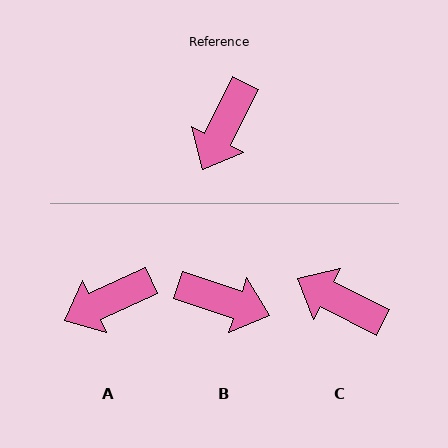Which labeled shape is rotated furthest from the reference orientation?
B, about 97 degrees away.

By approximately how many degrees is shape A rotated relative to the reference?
Approximately 40 degrees clockwise.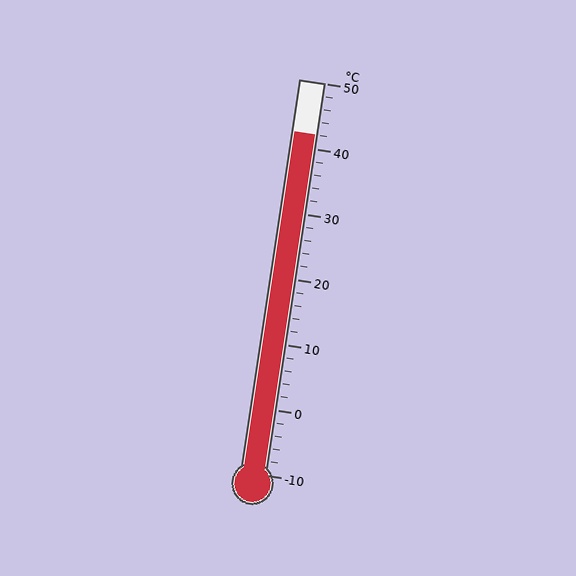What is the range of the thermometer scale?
The thermometer scale ranges from -10°C to 50°C.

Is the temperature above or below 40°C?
The temperature is above 40°C.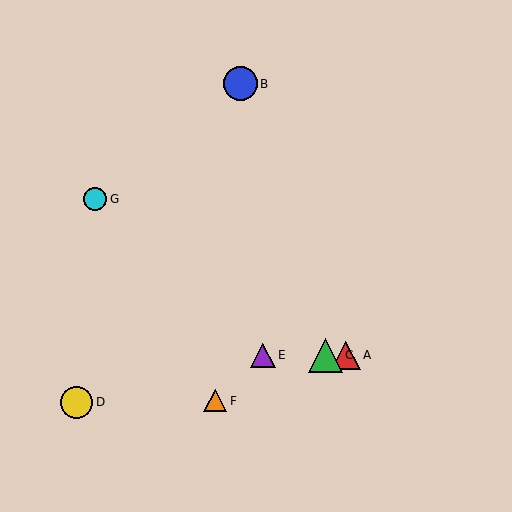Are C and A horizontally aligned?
Yes, both are at y≈355.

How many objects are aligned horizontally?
3 objects (A, C, E) are aligned horizontally.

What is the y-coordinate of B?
Object B is at y≈84.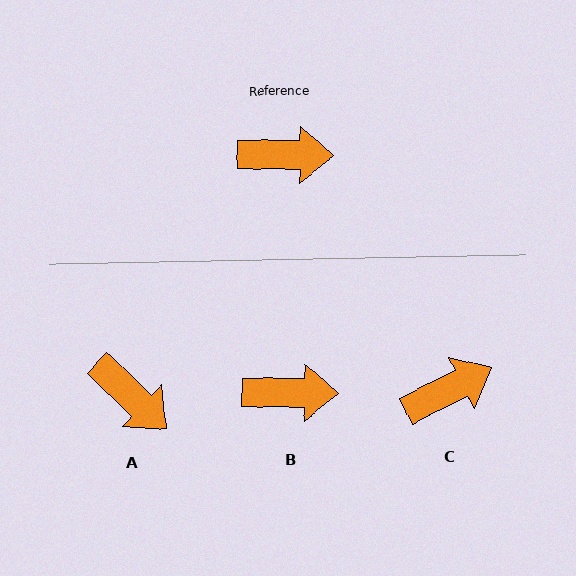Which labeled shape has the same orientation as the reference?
B.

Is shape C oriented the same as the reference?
No, it is off by about 27 degrees.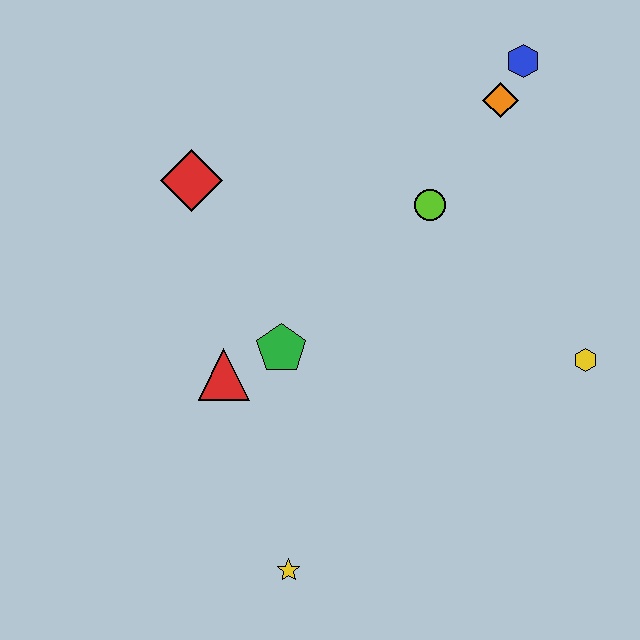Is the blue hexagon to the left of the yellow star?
No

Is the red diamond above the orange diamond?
No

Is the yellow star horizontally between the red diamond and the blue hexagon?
Yes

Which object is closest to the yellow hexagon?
The lime circle is closest to the yellow hexagon.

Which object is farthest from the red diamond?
The yellow hexagon is farthest from the red diamond.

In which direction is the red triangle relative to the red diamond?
The red triangle is below the red diamond.